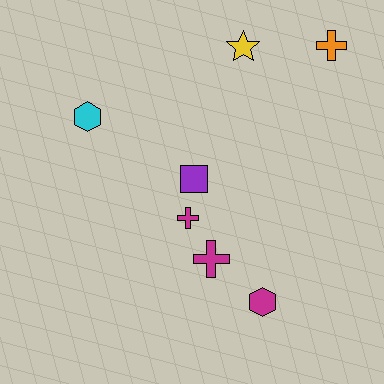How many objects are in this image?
There are 7 objects.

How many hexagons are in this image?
There are 2 hexagons.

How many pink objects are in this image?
There are no pink objects.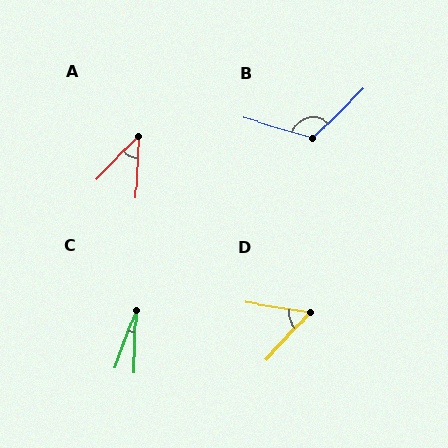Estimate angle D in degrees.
Approximately 56 degrees.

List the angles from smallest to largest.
C (18°), A (41°), D (56°), B (119°).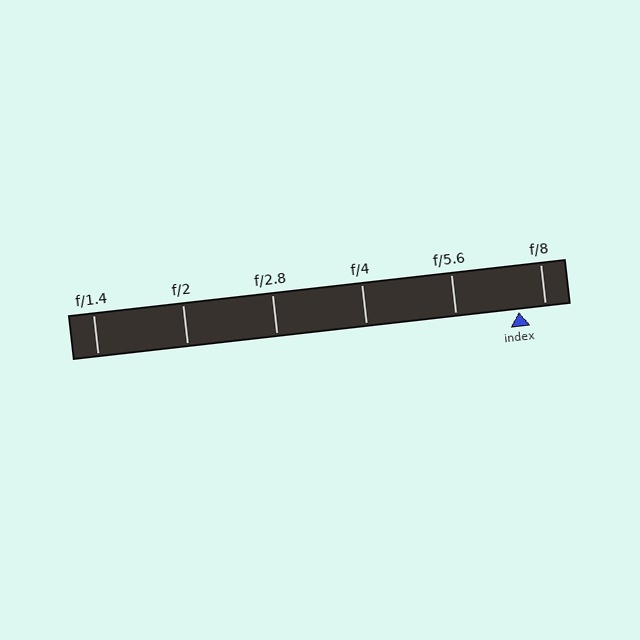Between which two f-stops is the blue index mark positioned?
The index mark is between f/5.6 and f/8.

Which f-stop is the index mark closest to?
The index mark is closest to f/8.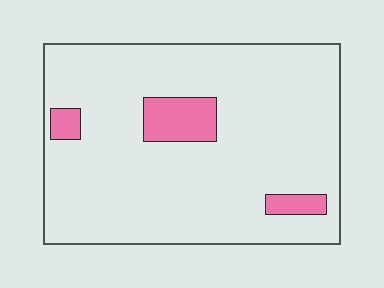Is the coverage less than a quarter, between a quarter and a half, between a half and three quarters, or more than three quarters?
Less than a quarter.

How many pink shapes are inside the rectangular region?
3.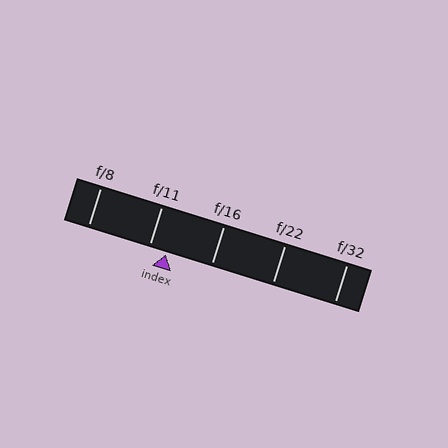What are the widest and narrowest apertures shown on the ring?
The widest aperture shown is f/8 and the narrowest is f/32.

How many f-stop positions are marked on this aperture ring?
There are 5 f-stop positions marked.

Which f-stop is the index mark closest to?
The index mark is closest to f/11.